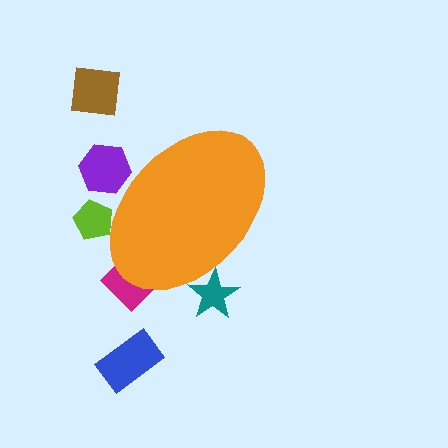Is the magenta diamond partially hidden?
Yes, the magenta diamond is partially hidden behind the orange ellipse.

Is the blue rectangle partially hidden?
No, the blue rectangle is fully visible.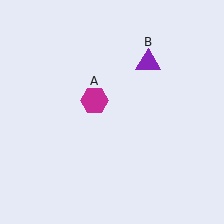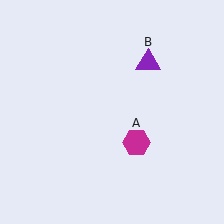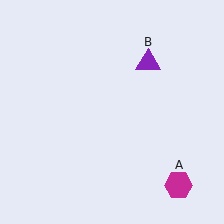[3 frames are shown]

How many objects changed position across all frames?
1 object changed position: magenta hexagon (object A).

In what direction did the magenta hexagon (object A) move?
The magenta hexagon (object A) moved down and to the right.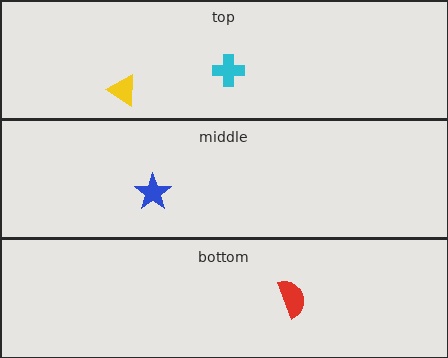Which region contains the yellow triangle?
The top region.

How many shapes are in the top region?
2.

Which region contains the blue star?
The middle region.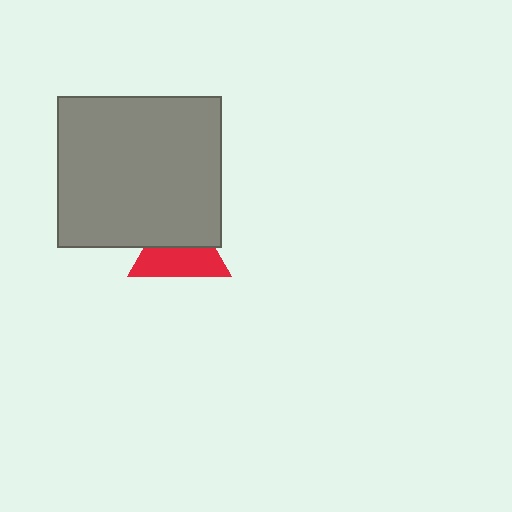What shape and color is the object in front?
The object in front is a gray rectangle.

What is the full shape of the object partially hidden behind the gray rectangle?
The partially hidden object is a red triangle.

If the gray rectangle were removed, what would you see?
You would see the complete red triangle.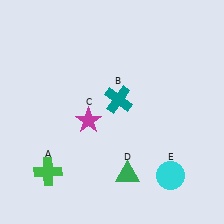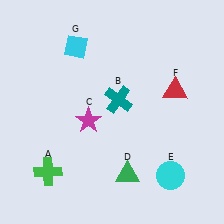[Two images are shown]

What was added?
A red triangle (F), a cyan diamond (G) were added in Image 2.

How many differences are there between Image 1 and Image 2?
There are 2 differences between the two images.